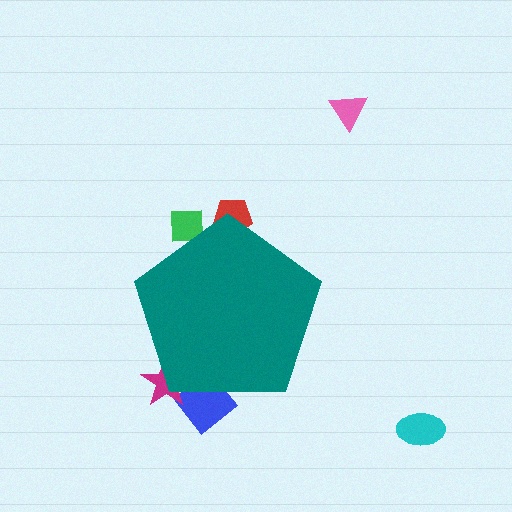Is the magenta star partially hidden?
Yes, the magenta star is partially hidden behind the teal pentagon.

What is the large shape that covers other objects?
A teal pentagon.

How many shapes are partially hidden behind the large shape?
4 shapes are partially hidden.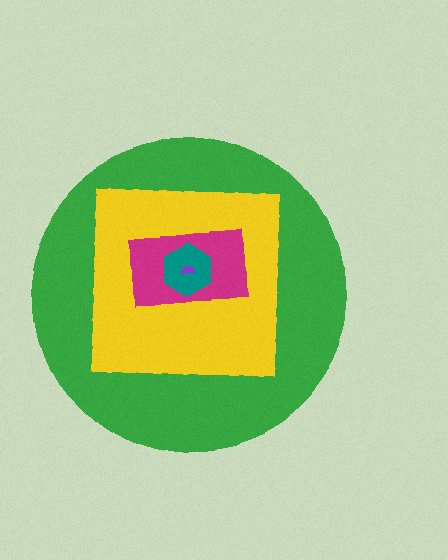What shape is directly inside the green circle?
The yellow square.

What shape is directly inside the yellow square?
The magenta rectangle.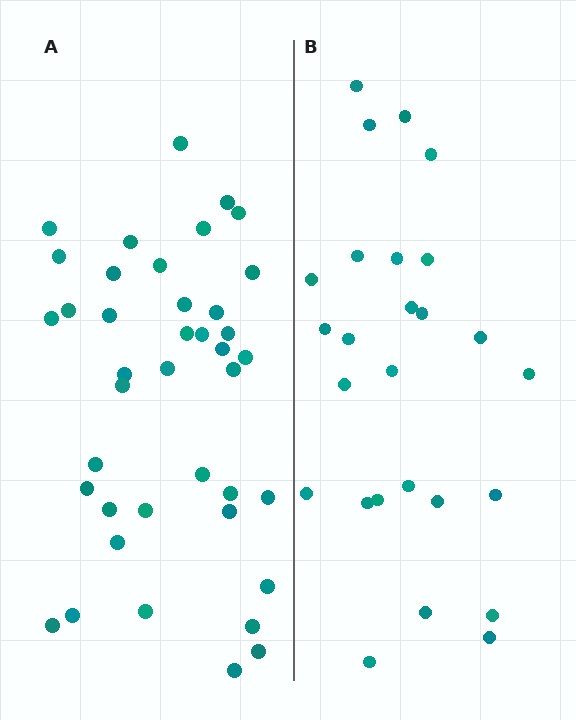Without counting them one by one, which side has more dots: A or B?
Region A (the left region) has more dots.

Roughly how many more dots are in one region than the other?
Region A has approximately 15 more dots than region B.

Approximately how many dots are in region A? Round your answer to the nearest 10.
About 40 dots.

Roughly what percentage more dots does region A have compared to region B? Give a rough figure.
About 55% more.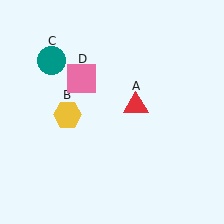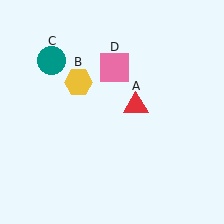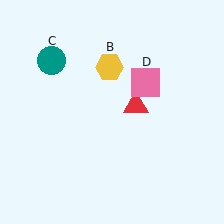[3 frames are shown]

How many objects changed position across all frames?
2 objects changed position: yellow hexagon (object B), pink square (object D).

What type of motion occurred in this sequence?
The yellow hexagon (object B), pink square (object D) rotated clockwise around the center of the scene.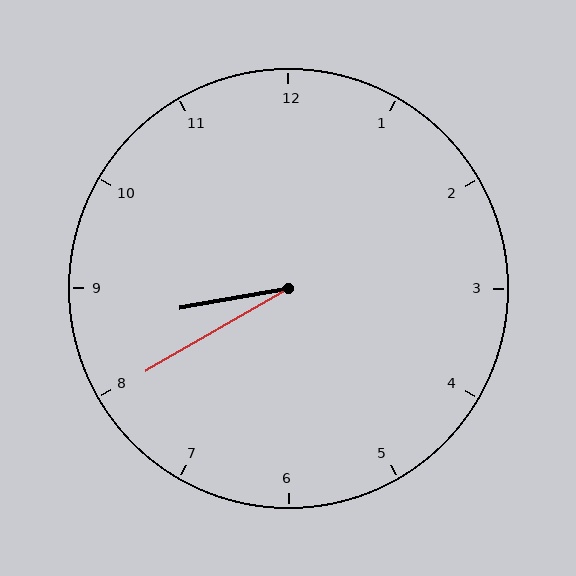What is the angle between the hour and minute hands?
Approximately 20 degrees.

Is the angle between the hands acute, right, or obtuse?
It is acute.